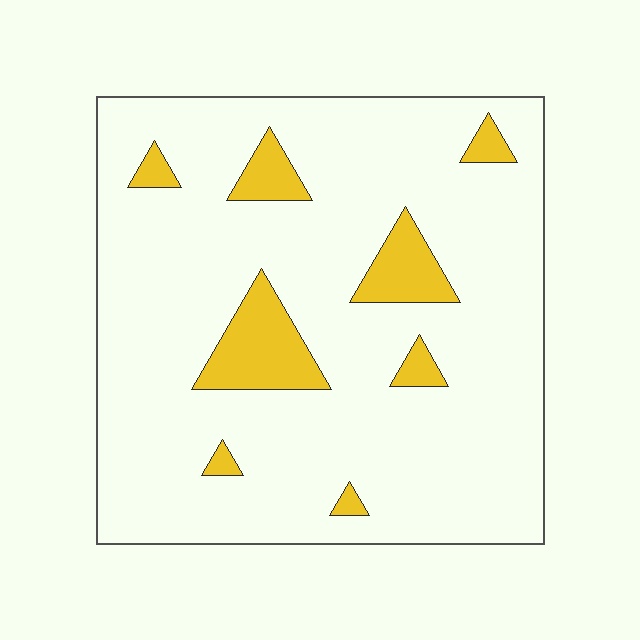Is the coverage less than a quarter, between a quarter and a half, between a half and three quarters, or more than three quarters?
Less than a quarter.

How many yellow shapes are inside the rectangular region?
8.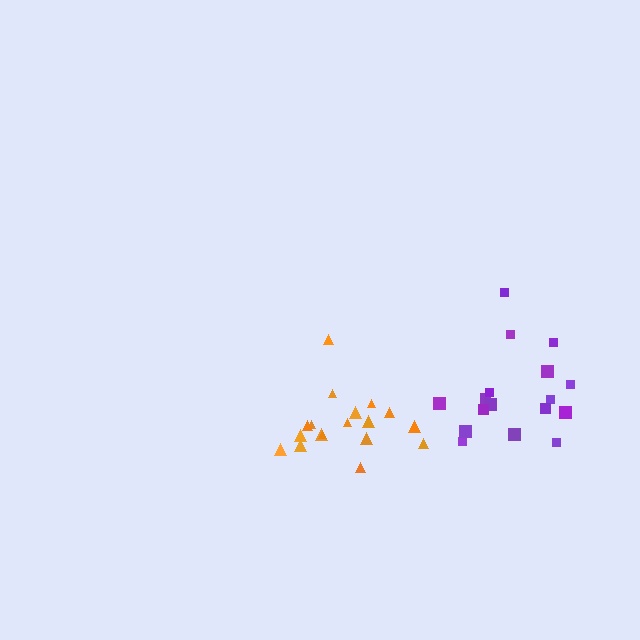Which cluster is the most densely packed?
Purple.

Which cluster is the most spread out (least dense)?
Orange.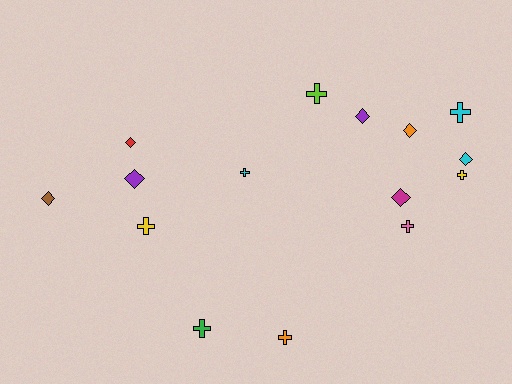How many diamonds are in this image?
There are 7 diamonds.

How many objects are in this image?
There are 15 objects.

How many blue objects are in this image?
There are no blue objects.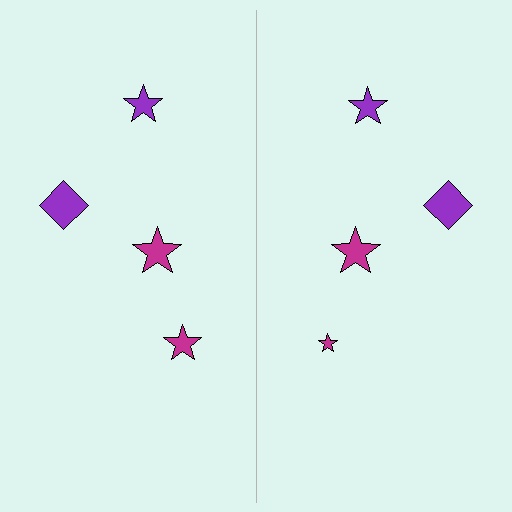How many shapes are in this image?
There are 8 shapes in this image.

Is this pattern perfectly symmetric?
No, the pattern is not perfectly symmetric. The magenta star on the right side has a different size than its mirror counterpart.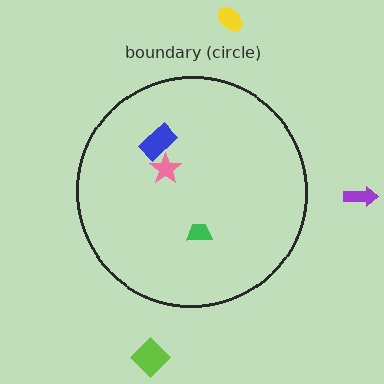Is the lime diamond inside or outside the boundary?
Outside.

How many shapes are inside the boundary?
3 inside, 3 outside.